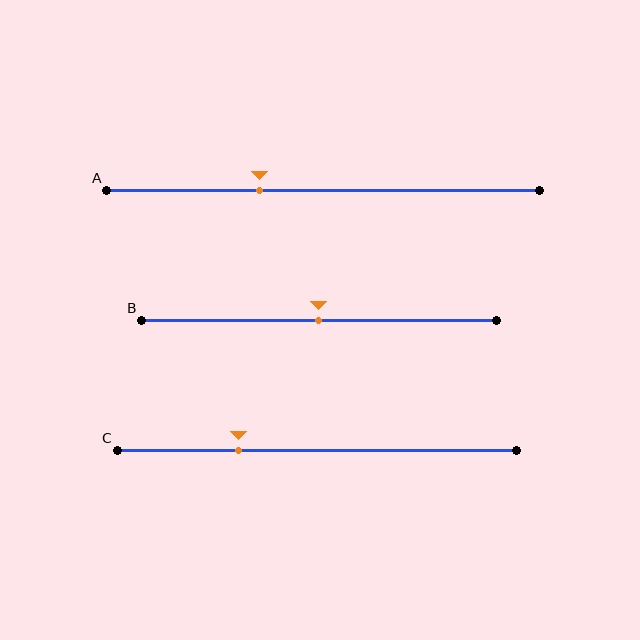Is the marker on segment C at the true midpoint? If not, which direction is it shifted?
No, the marker on segment C is shifted to the left by about 20% of the segment length.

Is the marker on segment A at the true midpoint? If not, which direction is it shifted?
No, the marker on segment A is shifted to the left by about 15% of the segment length.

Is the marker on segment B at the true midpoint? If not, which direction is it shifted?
Yes, the marker on segment B is at the true midpoint.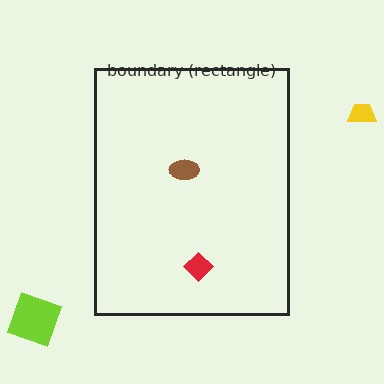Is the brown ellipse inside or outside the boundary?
Inside.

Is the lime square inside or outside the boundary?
Outside.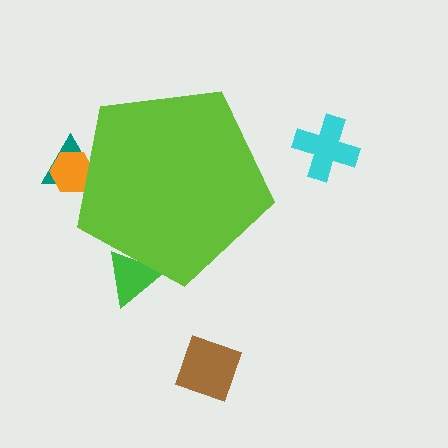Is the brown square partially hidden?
No, the brown square is fully visible.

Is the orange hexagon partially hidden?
Yes, the orange hexagon is partially hidden behind the lime pentagon.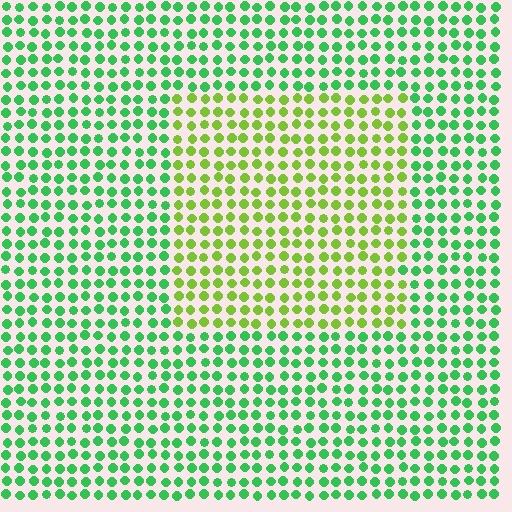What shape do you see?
I see a rectangle.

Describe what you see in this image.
The image is filled with small green elements in a uniform arrangement. A rectangle-shaped region is visible where the elements are tinted to a slightly different hue, forming a subtle color boundary.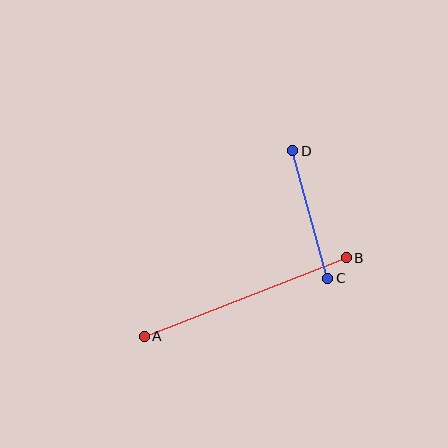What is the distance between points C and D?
The distance is approximately 132 pixels.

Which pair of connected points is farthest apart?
Points A and B are farthest apart.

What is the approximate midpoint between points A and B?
The midpoint is at approximately (245, 297) pixels.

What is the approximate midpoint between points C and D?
The midpoint is at approximately (310, 214) pixels.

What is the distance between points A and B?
The distance is approximately 217 pixels.